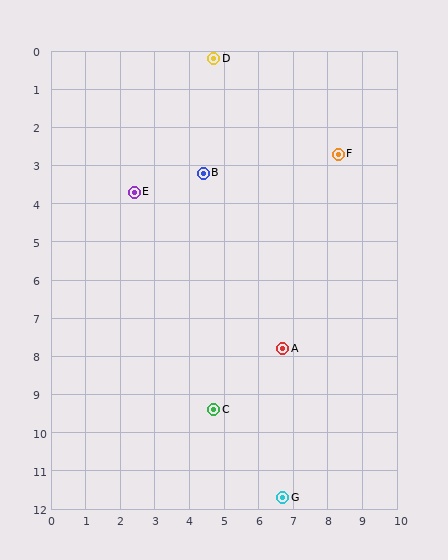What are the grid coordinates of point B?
Point B is at approximately (4.4, 3.2).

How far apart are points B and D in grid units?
Points B and D are about 3.0 grid units apart.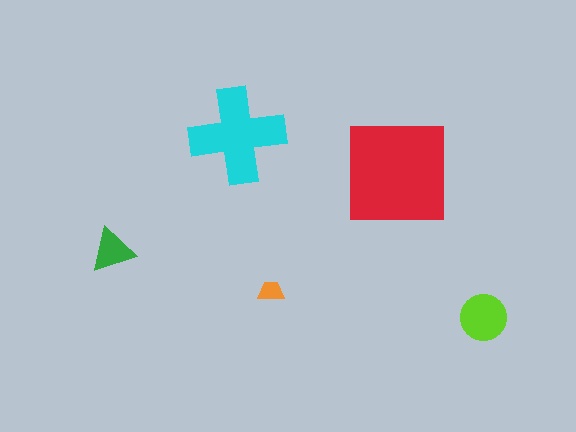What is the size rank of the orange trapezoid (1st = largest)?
5th.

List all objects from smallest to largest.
The orange trapezoid, the green triangle, the lime circle, the cyan cross, the red square.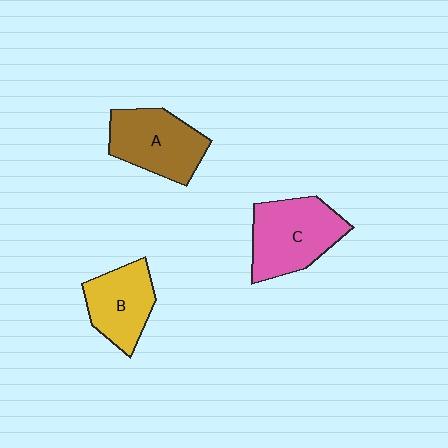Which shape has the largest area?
Shape C (pink).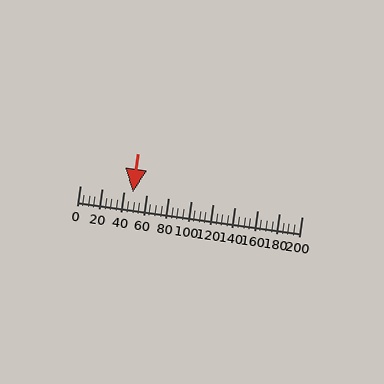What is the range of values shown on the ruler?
The ruler shows values from 0 to 200.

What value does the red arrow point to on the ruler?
The red arrow points to approximately 48.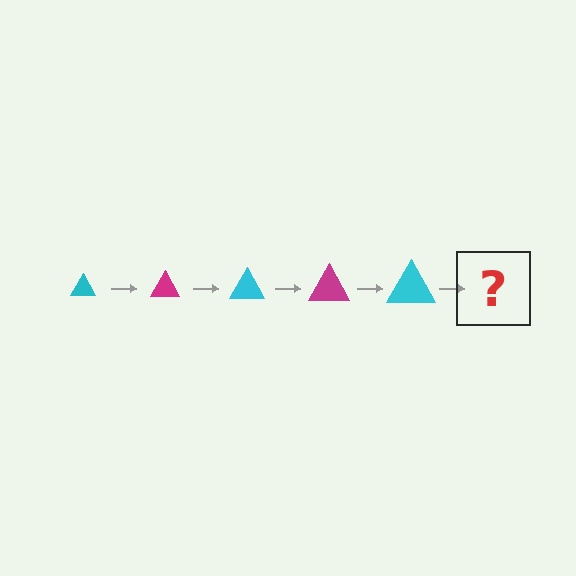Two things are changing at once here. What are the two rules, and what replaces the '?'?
The two rules are that the triangle grows larger each step and the color cycles through cyan and magenta. The '?' should be a magenta triangle, larger than the previous one.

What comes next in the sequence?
The next element should be a magenta triangle, larger than the previous one.